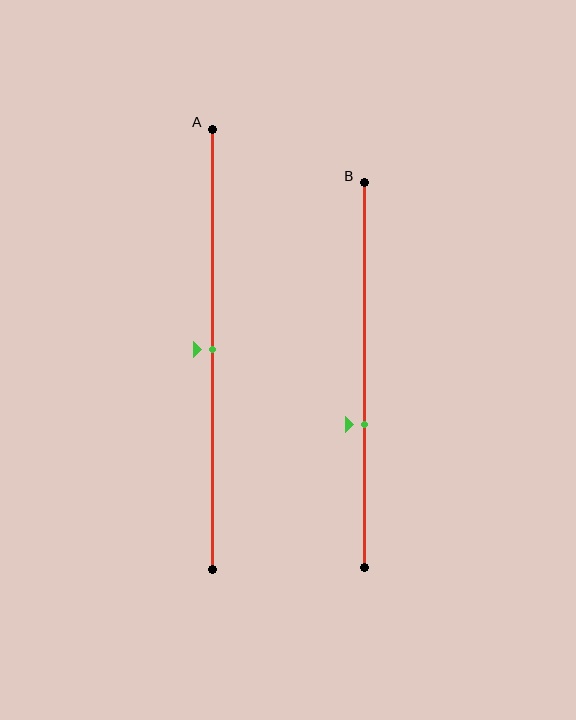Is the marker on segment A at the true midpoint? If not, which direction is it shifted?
Yes, the marker on segment A is at the true midpoint.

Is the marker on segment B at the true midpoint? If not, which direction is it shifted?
No, the marker on segment B is shifted downward by about 13% of the segment length.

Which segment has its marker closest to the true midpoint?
Segment A has its marker closest to the true midpoint.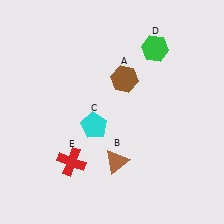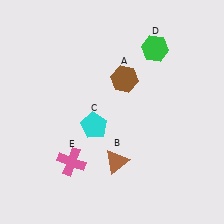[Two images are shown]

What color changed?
The cross (E) changed from red in Image 1 to pink in Image 2.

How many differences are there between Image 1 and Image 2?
There is 1 difference between the two images.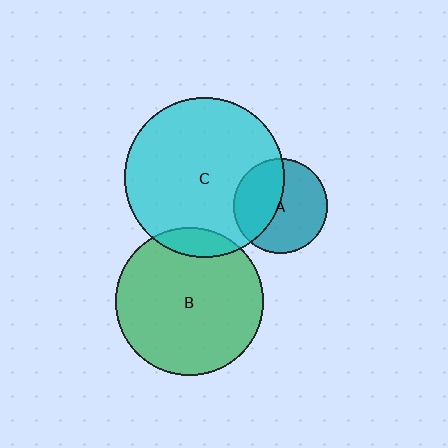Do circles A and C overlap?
Yes.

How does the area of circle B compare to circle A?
Approximately 2.5 times.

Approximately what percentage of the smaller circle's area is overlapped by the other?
Approximately 40%.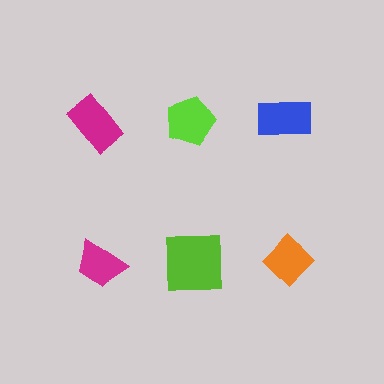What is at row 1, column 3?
A blue rectangle.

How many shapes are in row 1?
3 shapes.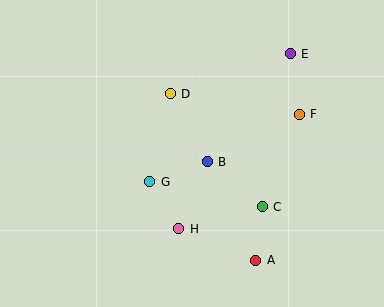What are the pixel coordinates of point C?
Point C is at (262, 207).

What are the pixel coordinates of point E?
Point E is at (290, 54).